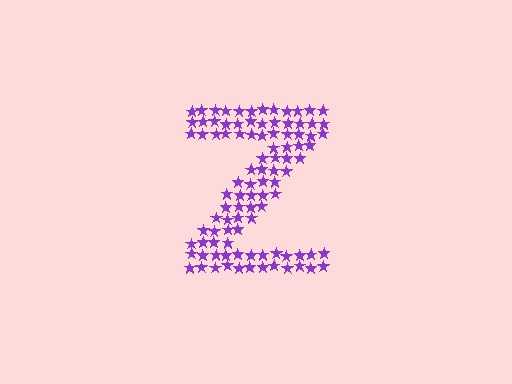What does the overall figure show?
The overall figure shows the letter Z.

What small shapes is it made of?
It is made of small stars.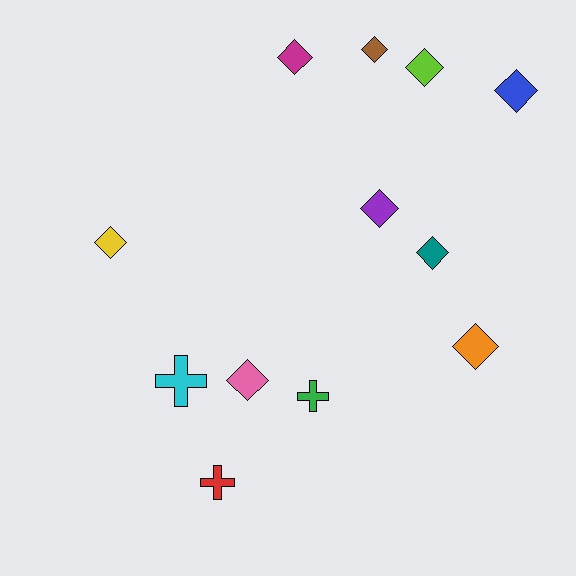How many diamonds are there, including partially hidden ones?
There are 9 diamonds.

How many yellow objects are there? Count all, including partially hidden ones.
There is 1 yellow object.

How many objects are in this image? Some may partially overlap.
There are 12 objects.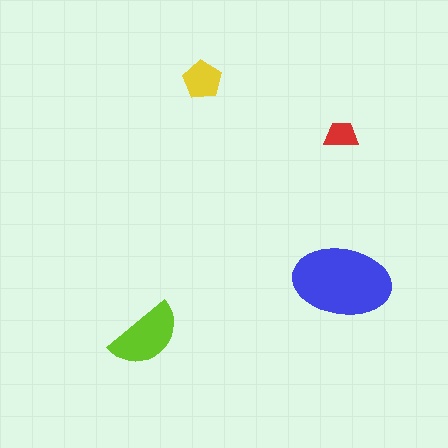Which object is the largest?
The blue ellipse.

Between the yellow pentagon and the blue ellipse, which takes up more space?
The blue ellipse.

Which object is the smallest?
The red trapezoid.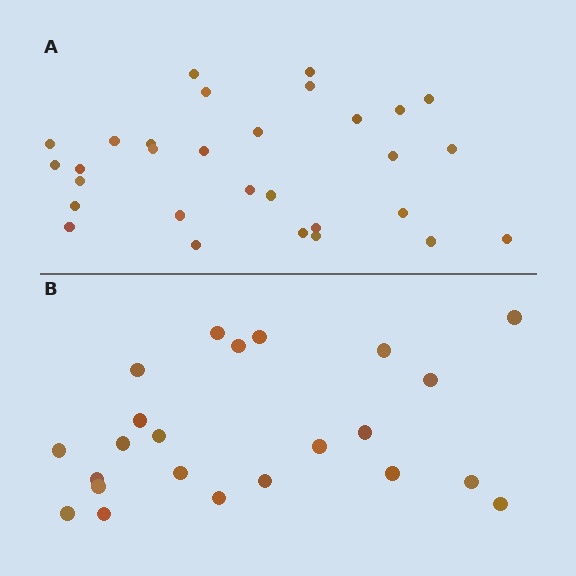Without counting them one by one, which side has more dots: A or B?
Region A (the top region) has more dots.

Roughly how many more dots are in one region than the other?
Region A has roughly 8 or so more dots than region B.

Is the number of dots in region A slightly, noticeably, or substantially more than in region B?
Region A has noticeably more, but not dramatically so. The ratio is roughly 1.3 to 1.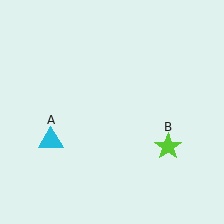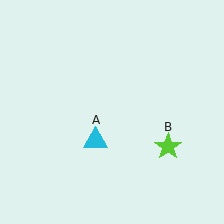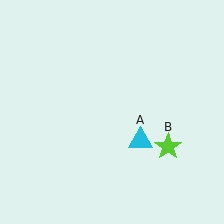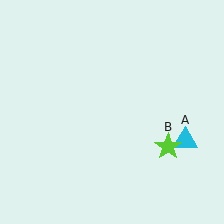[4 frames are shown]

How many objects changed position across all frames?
1 object changed position: cyan triangle (object A).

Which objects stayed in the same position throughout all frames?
Lime star (object B) remained stationary.